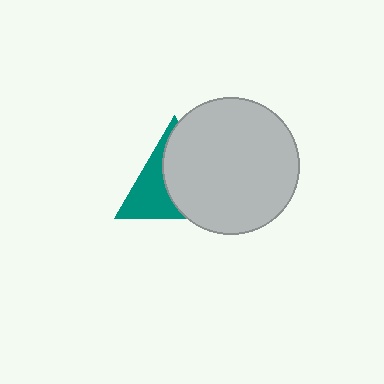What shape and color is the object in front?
The object in front is a light gray circle.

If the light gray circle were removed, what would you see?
You would see the complete teal triangle.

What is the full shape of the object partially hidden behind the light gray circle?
The partially hidden object is a teal triangle.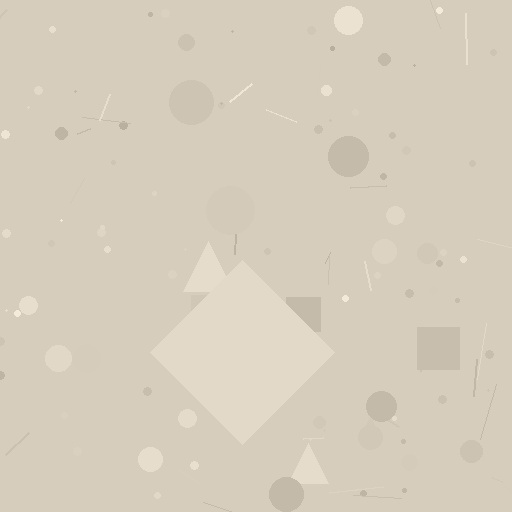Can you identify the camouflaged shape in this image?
The camouflaged shape is a diamond.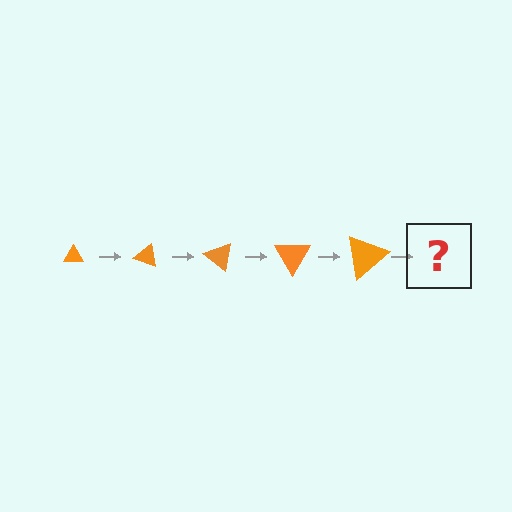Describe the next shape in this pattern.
It should be a triangle, larger than the previous one and rotated 100 degrees from the start.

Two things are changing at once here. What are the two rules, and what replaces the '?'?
The two rules are that the triangle grows larger each step and it rotates 20 degrees each step. The '?' should be a triangle, larger than the previous one and rotated 100 degrees from the start.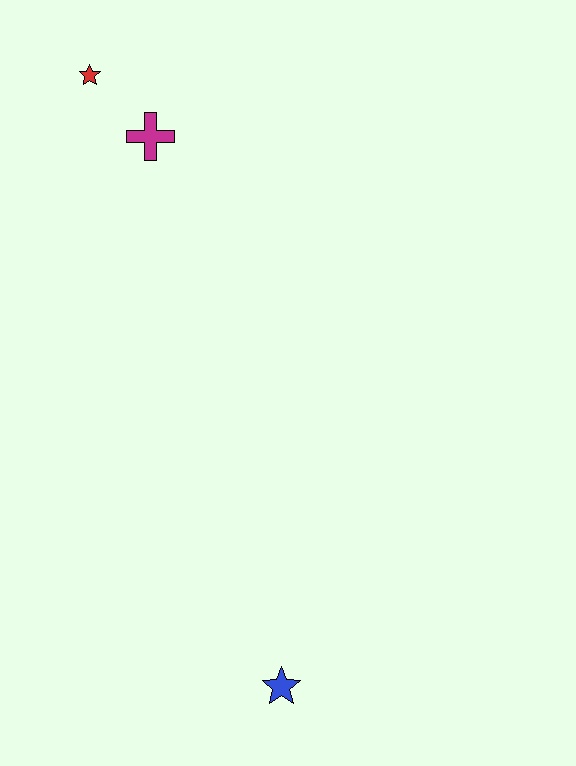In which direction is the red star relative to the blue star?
The red star is above the blue star.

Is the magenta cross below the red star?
Yes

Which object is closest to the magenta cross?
The red star is closest to the magenta cross.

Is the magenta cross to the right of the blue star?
No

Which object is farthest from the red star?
The blue star is farthest from the red star.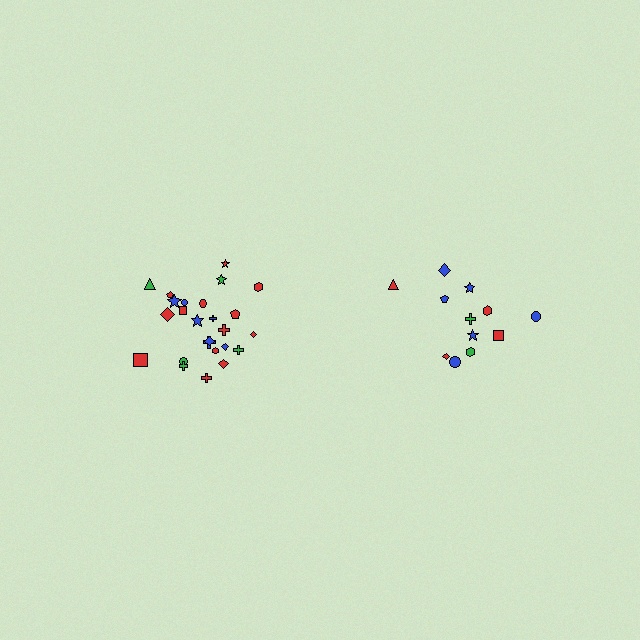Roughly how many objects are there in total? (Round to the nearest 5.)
Roughly 35 objects in total.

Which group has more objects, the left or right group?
The left group.